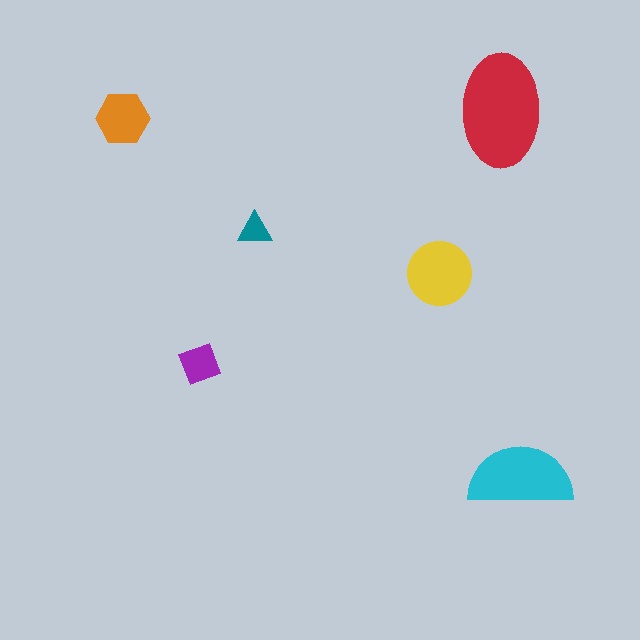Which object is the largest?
The red ellipse.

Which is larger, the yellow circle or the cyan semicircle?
The cyan semicircle.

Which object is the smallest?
The teal triangle.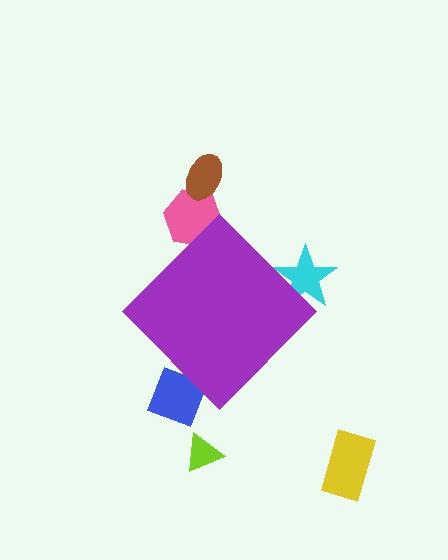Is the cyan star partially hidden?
Yes, the cyan star is partially hidden behind the purple diamond.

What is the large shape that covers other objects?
A purple diamond.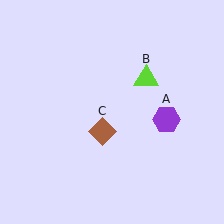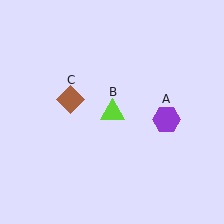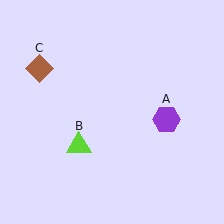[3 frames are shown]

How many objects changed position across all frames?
2 objects changed position: lime triangle (object B), brown diamond (object C).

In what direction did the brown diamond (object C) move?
The brown diamond (object C) moved up and to the left.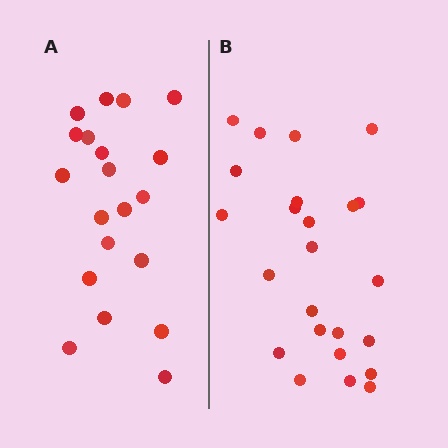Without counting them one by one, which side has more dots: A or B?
Region B (the right region) has more dots.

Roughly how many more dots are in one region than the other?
Region B has about 4 more dots than region A.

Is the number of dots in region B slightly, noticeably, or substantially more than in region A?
Region B has only slightly more — the two regions are fairly close. The ratio is roughly 1.2 to 1.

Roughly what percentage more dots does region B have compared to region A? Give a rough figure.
About 20% more.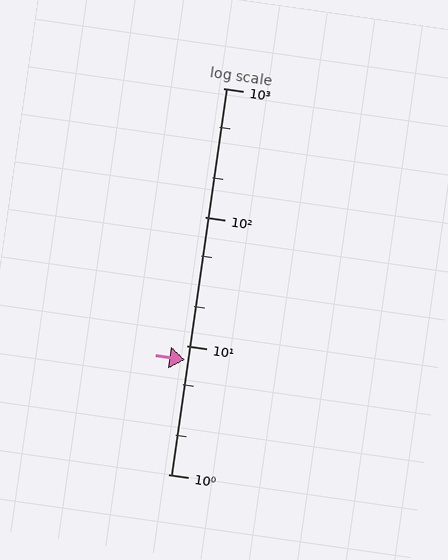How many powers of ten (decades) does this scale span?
The scale spans 3 decades, from 1 to 1000.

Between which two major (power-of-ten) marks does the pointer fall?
The pointer is between 1 and 10.